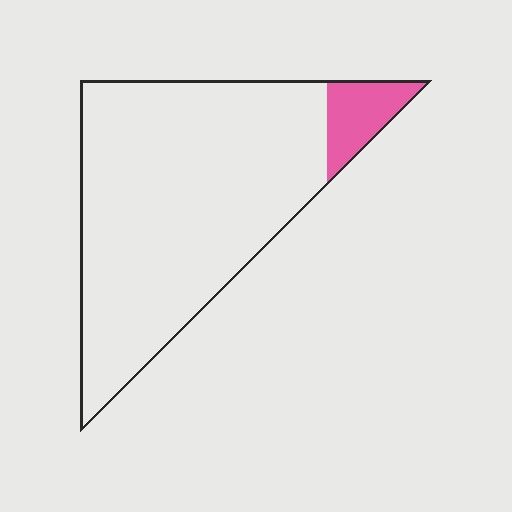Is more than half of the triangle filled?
No.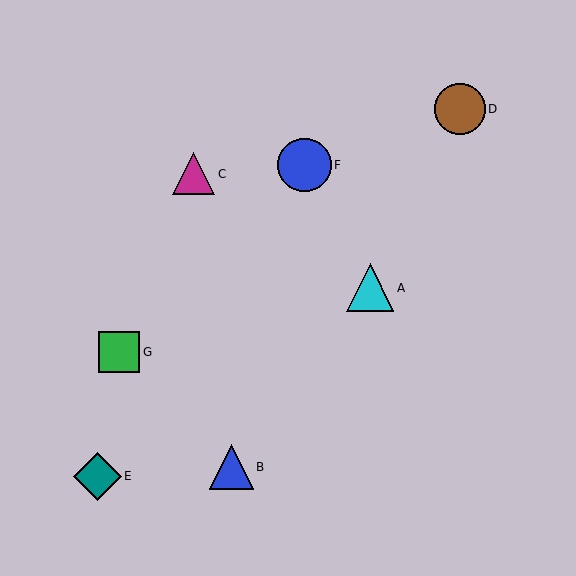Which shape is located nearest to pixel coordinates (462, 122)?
The brown circle (labeled D) at (460, 109) is nearest to that location.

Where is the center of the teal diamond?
The center of the teal diamond is at (98, 476).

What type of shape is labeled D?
Shape D is a brown circle.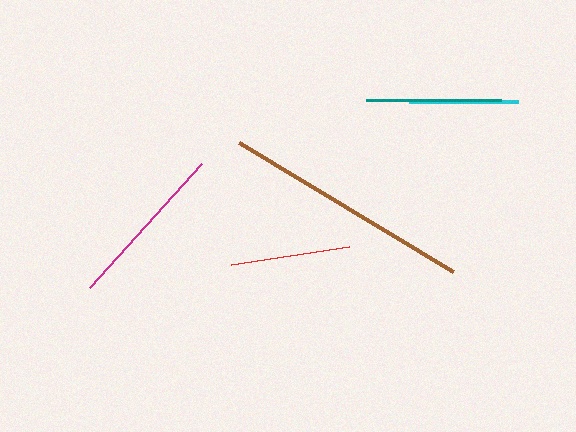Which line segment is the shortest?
The cyan line is the shortest at approximately 109 pixels.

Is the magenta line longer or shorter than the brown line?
The brown line is longer than the magenta line.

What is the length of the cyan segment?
The cyan segment is approximately 109 pixels long.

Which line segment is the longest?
The brown line is the longest at approximately 249 pixels.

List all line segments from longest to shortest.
From longest to shortest: brown, magenta, teal, red, cyan.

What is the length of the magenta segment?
The magenta segment is approximately 167 pixels long.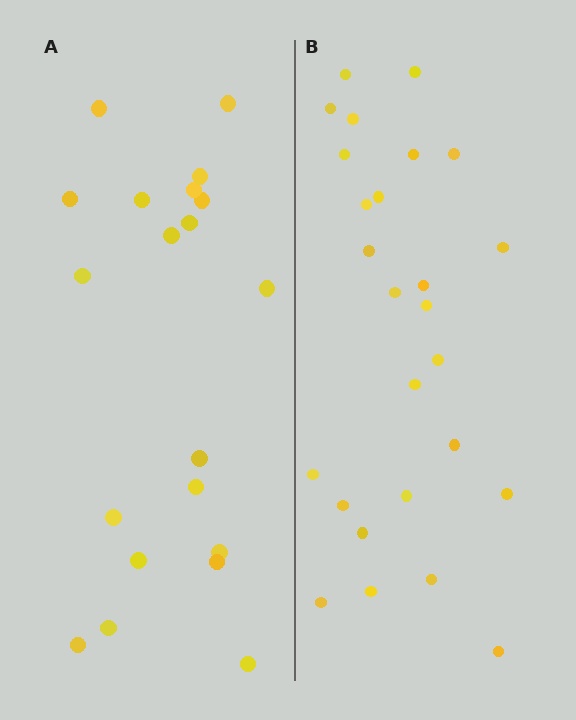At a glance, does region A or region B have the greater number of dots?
Region B (the right region) has more dots.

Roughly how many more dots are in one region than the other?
Region B has about 6 more dots than region A.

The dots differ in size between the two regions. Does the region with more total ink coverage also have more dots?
No. Region A has more total ink coverage because its dots are larger, but region B actually contains more individual dots. Total area can be misleading — the number of items is what matters here.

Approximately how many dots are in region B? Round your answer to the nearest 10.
About 30 dots. (The exact count is 26, which rounds to 30.)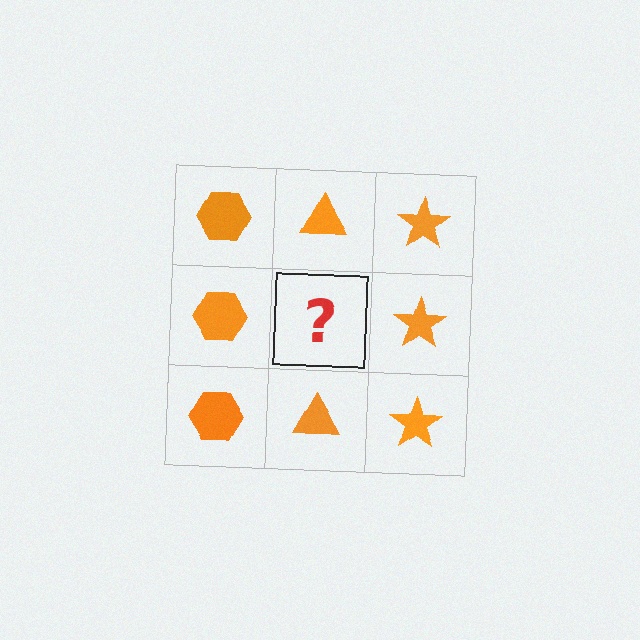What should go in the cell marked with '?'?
The missing cell should contain an orange triangle.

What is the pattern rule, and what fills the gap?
The rule is that each column has a consistent shape. The gap should be filled with an orange triangle.